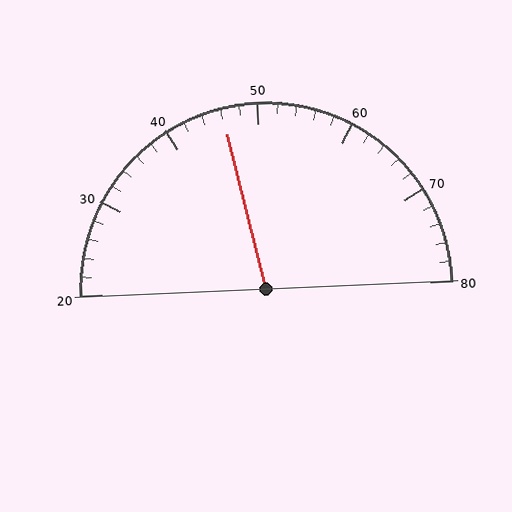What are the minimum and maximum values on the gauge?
The gauge ranges from 20 to 80.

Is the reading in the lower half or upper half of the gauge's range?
The reading is in the lower half of the range (20 to 80).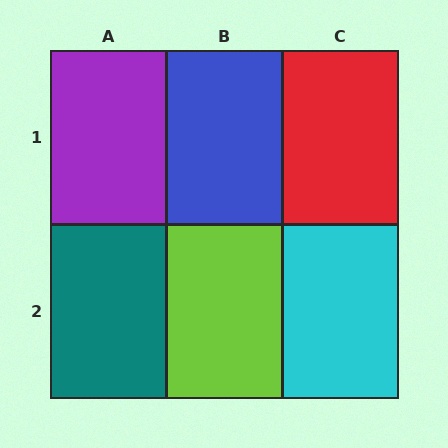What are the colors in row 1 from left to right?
Purple, blue, red.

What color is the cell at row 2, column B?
Lime.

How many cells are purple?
1 cell is purple.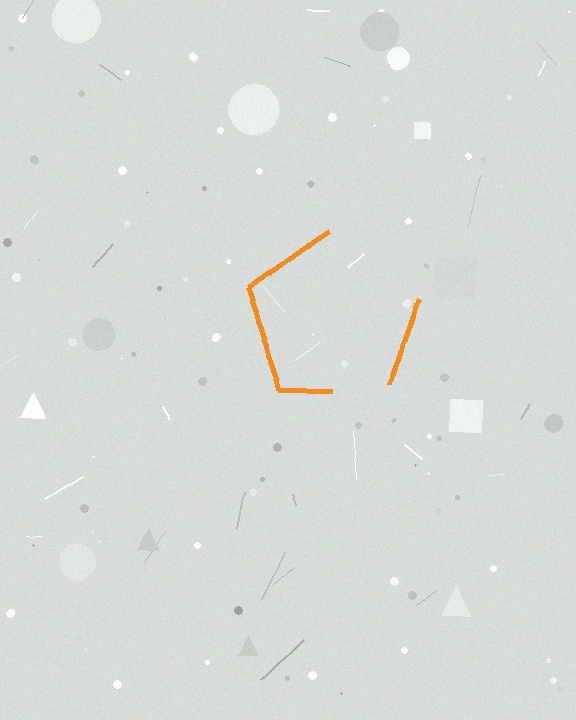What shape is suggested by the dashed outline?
The dashed outline suggests a pentagon.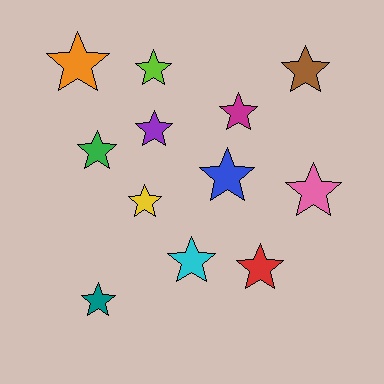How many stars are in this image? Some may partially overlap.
There are 12 stars.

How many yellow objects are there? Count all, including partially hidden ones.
There is 1 yellow object.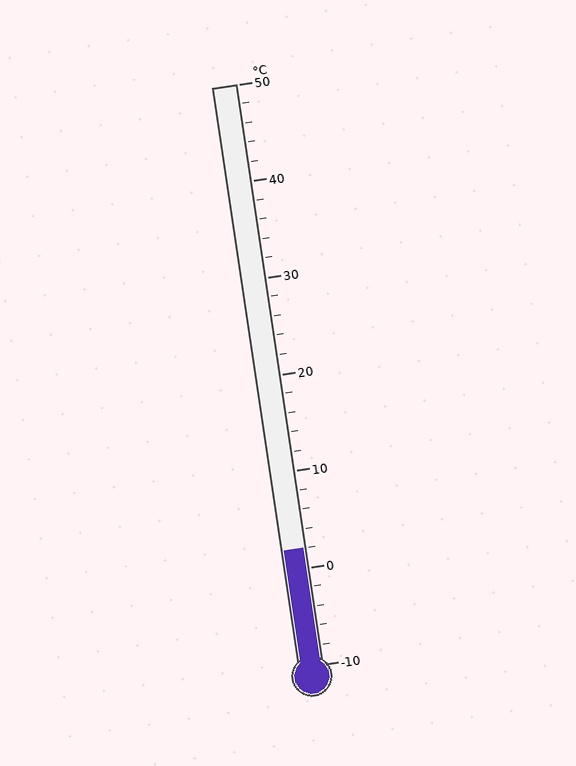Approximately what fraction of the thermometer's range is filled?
The thermometer is filled to approximately 20% of its range.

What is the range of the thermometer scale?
The thermometer scale ranges from -10°C to 50°C.